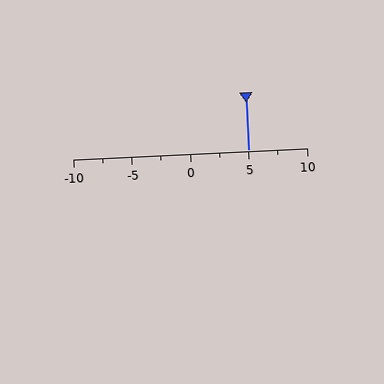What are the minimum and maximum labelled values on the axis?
The axis runs from -10 to 10.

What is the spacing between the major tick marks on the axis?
The major ticks are spaced 5 apart.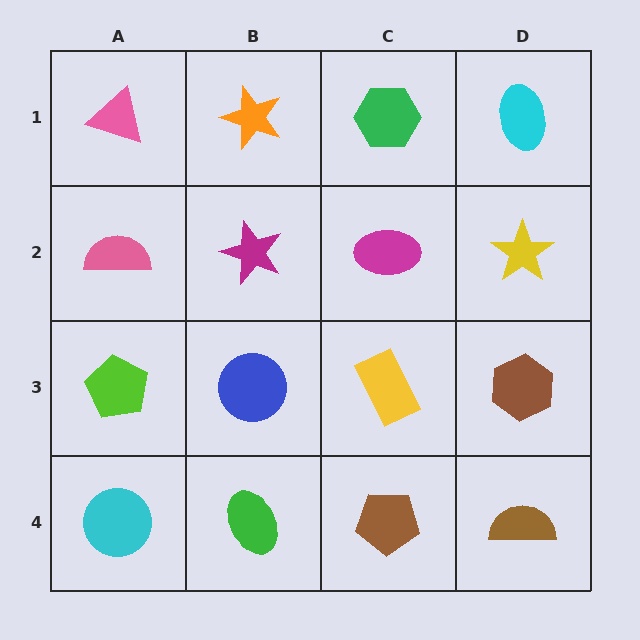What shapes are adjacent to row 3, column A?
A pink semicircle (row 2, column A), a cyan circle (row 4, column A), a blue circle (row 3, column B).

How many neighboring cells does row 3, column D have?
3.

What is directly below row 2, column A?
A lime pentagon.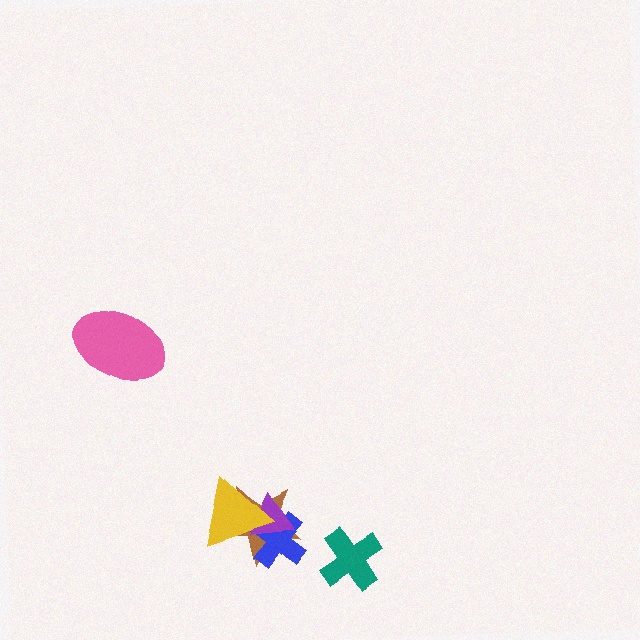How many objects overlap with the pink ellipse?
0 objects overlap with the pink ellipse.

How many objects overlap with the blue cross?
3 objects overlap with the blue cross.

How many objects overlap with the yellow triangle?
3 objects overlap with the yellow triangle.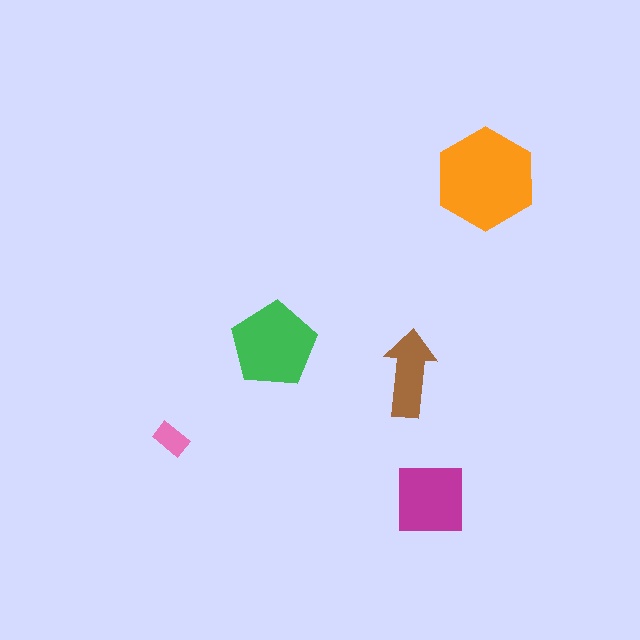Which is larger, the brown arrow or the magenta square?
The magenta square.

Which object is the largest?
The orange hexagon.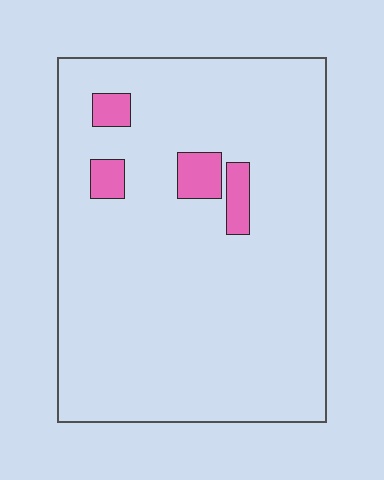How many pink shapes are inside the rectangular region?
4.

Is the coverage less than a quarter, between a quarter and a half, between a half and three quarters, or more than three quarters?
Less than a quarter.